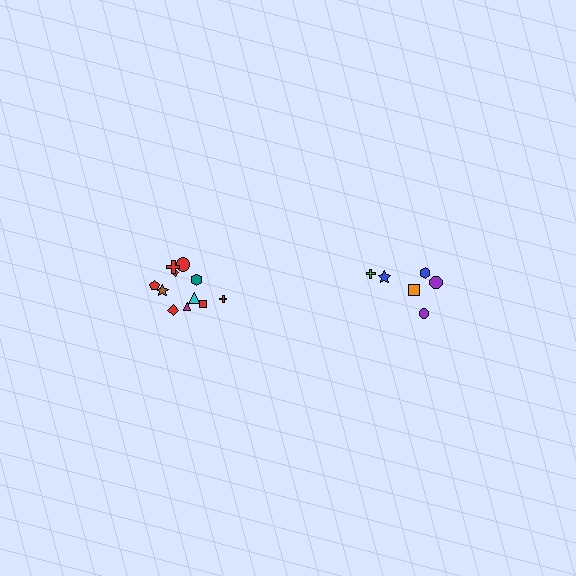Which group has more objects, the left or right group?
The left group.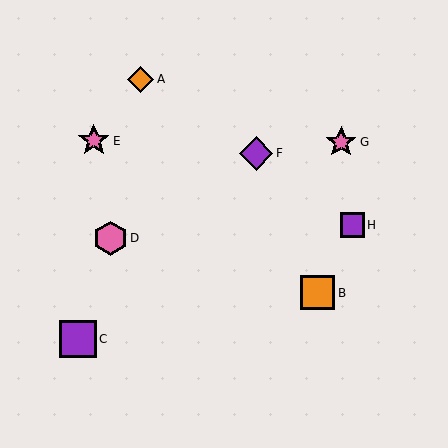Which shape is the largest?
The purple square (labeled C) is the largest.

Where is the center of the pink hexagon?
The center of the pink hexagon is at (110, 238).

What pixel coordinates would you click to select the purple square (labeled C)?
Click at (78, 339) to select the purple square C.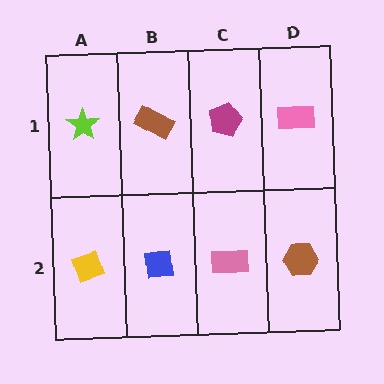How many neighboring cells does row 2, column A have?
2.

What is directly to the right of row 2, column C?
A brown hexagon.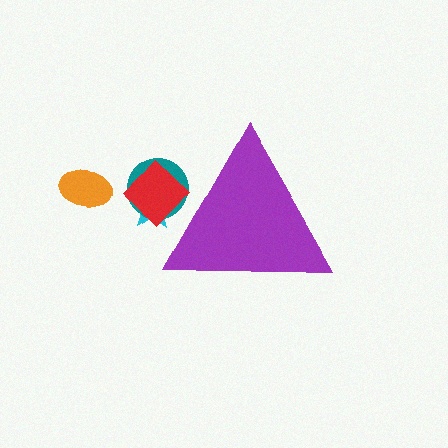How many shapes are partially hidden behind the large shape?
3 shapes are partially hidden.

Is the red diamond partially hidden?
Yes, the red diamond is partially hidden behind the purple triangle.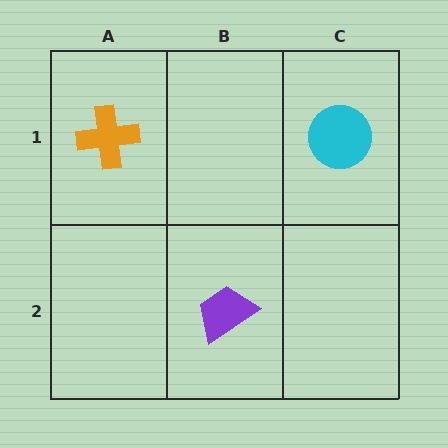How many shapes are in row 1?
2 shapes.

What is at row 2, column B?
A purple trapezoid.